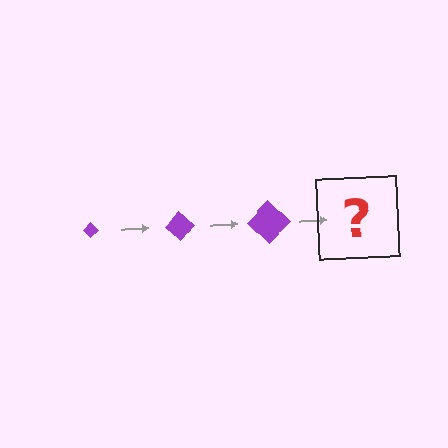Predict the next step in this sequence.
The next step is a purple diamond, larger than the previous one.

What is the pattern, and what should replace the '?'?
The pattern is that the diamond gets progressively larger each step. The '?' should be a purple diamond, larger than the previous one.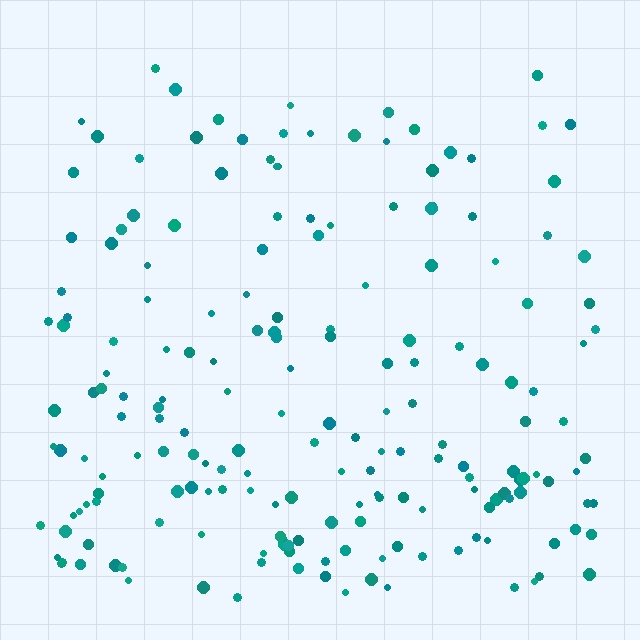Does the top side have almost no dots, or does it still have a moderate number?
Still a moderate number, just noticeably fewer than the bottom.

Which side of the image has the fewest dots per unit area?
The top.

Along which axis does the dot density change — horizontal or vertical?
Vertical.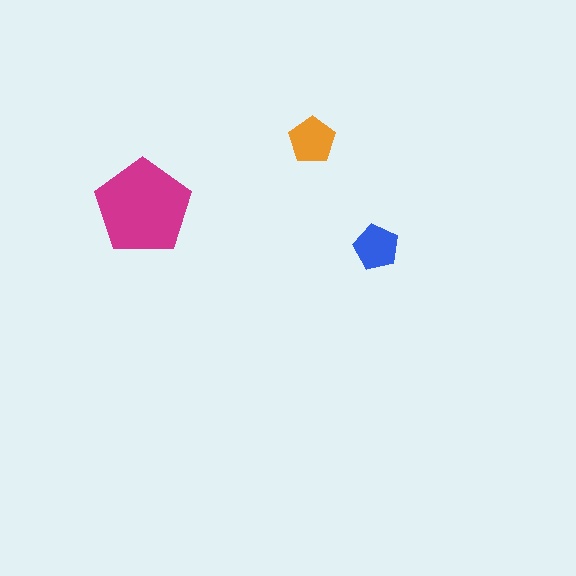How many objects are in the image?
There are 3 objects in the image.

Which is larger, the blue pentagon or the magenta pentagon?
The magenta one.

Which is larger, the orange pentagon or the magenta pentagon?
The magenta one.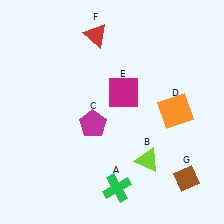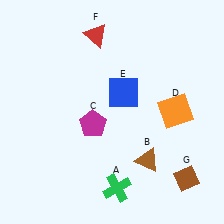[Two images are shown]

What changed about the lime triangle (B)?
In Image 1, B is lime. In Image 2, it changed to brown.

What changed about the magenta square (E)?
In Image 1, E is magenta. In Image 2, it changed to blue.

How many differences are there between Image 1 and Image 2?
There are 2 differences between the two images.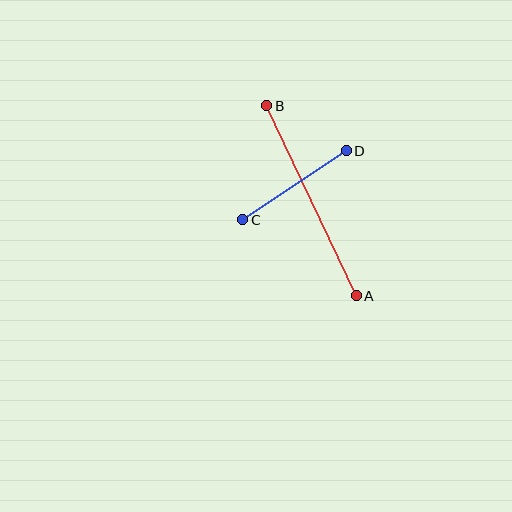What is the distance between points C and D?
The distance is approximately 124 pixels.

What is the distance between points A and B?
The distance is approximately 210 pixels.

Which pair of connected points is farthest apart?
Points A and B are farthest apart.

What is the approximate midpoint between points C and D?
The midpoint is at approximately (294, 185) pixels.